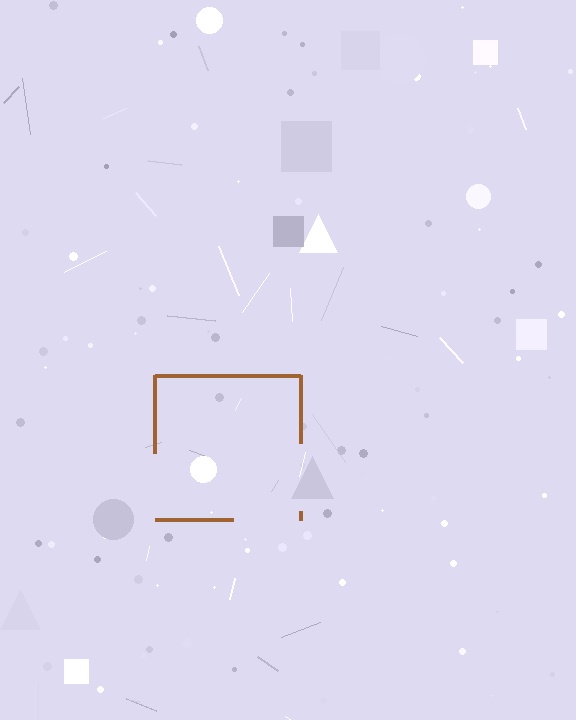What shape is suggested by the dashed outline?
The dashed outline suggests a square.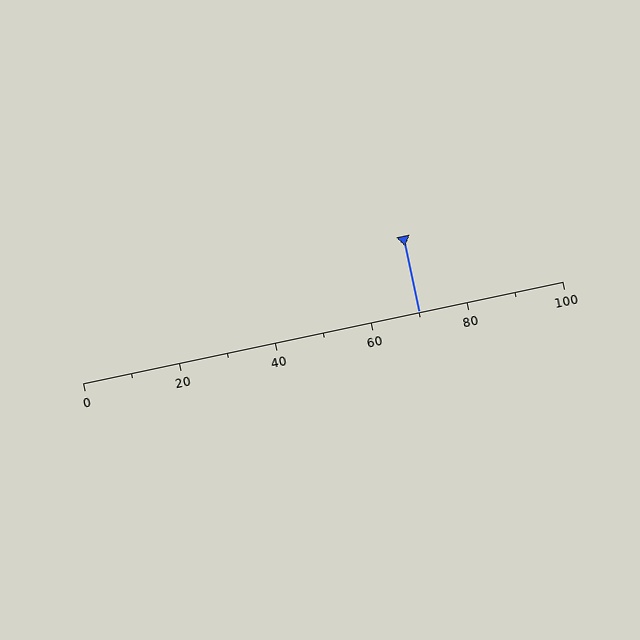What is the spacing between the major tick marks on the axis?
The major ticks are spaced 20 apart.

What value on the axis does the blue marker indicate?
The marker indicates approximately 70.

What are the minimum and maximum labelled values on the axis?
The axis runs from 0 to 100.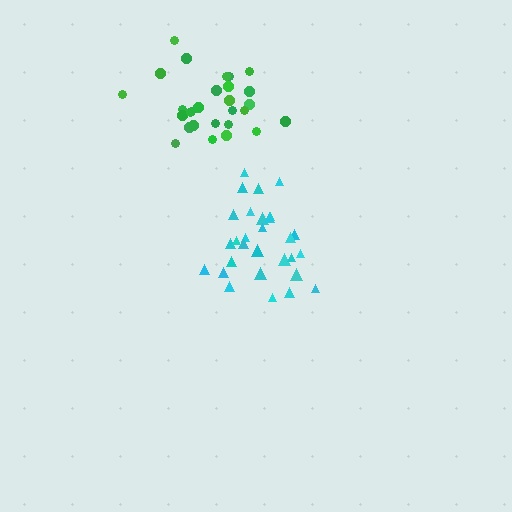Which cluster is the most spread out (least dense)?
Green.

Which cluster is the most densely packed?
Cyan.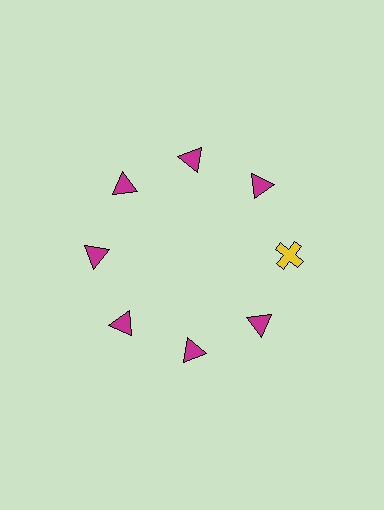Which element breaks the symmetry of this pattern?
The yellow cross at roughly the 3 o'clock position breaks the symmetry. All other shapes are magenta triangles.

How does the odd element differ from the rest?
It differs in both color (yellow instead of magenta) and shape (cross instead of triangle).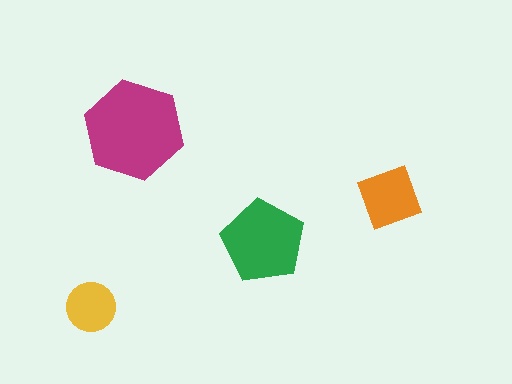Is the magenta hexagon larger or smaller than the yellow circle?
Larger.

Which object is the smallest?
The yellow circle.